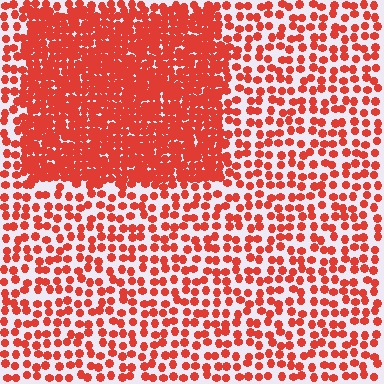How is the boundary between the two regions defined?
The boundary is defined by a change in element density (approximately 2.5x ratio). All elements are the same color, size, and shape.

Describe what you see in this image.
The image contains small red elements arranged at two different densities. A rectangle-shaped region is visible where the elements are more densely packed than the surrounding area.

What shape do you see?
I see a rectangle.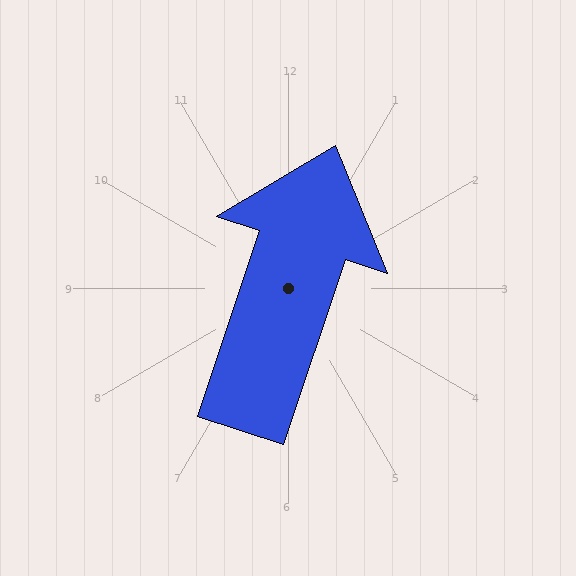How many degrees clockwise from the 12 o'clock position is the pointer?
Approximately 18 degrees.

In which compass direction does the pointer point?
North.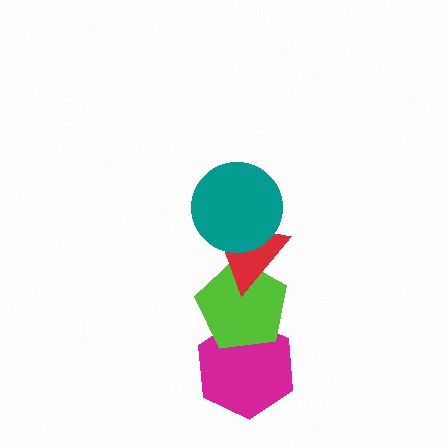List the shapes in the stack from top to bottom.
From top to bottom: the teal circle, the red triangle, the lime pentagon, the magenta hexagon.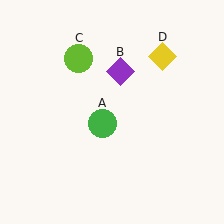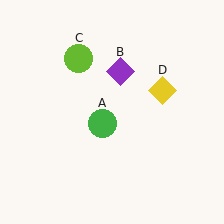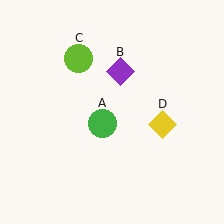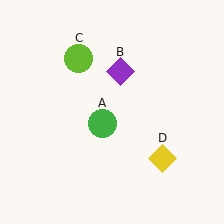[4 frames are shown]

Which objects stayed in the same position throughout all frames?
Green circle (object A) and purple diamond (object B) and lime circle (object C) remained stationary.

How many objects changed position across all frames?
1 object changed position: yellow diamond (object D).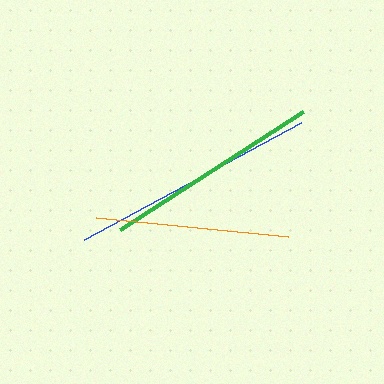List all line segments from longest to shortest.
From longest to shortest: blue, green, orange.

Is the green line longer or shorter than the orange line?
The green line is longer than the orange line.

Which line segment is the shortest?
The orange line is the shortest at approximately 193 pixels.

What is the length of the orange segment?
The orange segment is approximately 193 pixels long.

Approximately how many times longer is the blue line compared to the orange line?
The blue line is approximately 1.3 times the length of the orange line.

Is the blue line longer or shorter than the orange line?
The blue line is longer than the orange line.